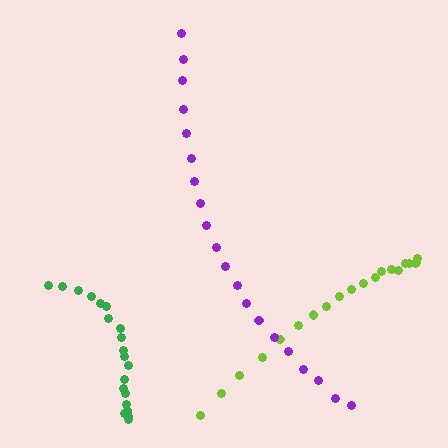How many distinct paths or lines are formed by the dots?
There are 3 distinct paths.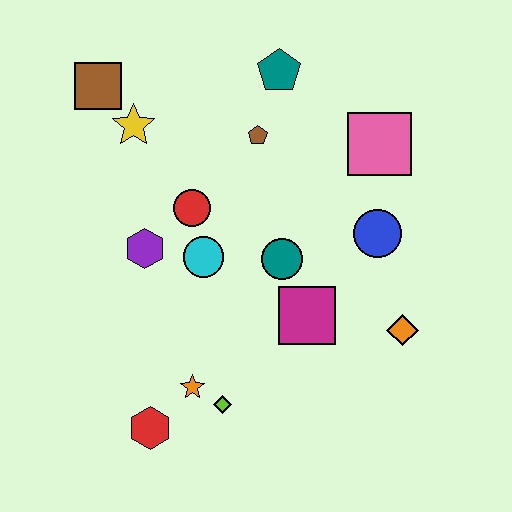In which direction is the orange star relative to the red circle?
The orange star is below the red circle.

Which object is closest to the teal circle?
The magenta square is closest to the teal circle.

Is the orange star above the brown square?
No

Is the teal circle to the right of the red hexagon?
Yes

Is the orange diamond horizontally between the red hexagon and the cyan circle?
No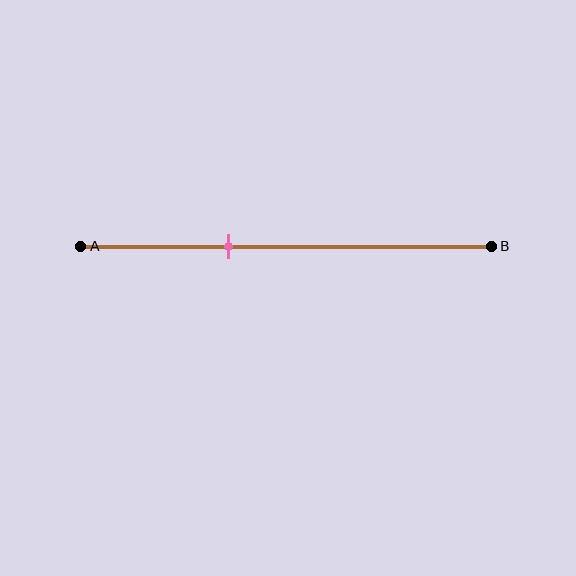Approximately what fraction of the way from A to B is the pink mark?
The pink mark is approximately 35% of the way from A to B.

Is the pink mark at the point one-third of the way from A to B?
Yes, the mark is approximately at the one-third point.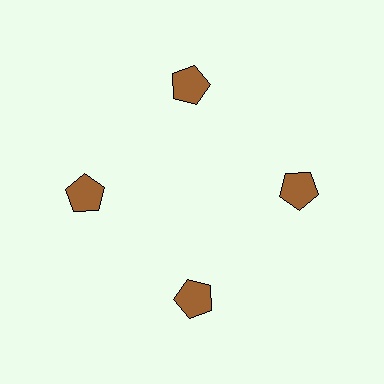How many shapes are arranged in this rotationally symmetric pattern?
There are 4 shapes, arranged in 4 groups of 1.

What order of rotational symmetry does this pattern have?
This pattern has 4-fold rotational symmetry.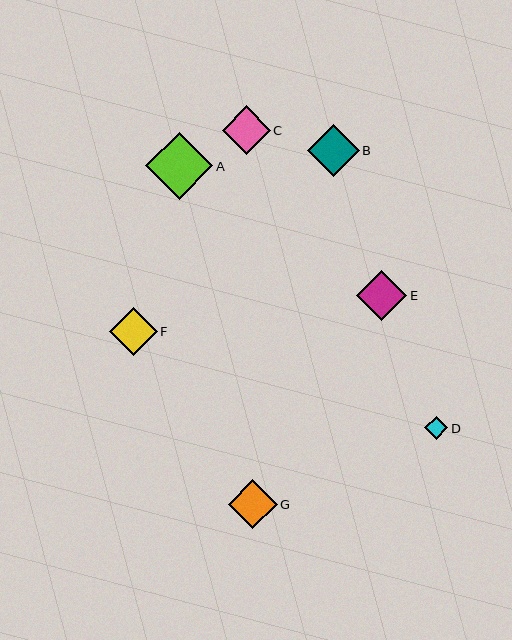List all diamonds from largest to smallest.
From largest to smallest: A, B, E, G, C, F, D.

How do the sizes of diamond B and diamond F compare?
Diamond B and diamond F are approximately the same size.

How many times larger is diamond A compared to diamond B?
Diamond A is approximately 1.3 times the size of diamond B.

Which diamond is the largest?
Diamond A is the largest with a size of approximately 67 pixels.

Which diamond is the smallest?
Diamond D is the smallest with a size of approximately 23 pixels.